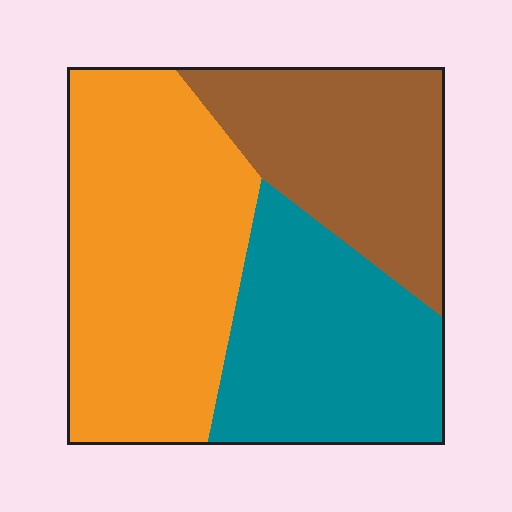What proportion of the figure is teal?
Teal takes up between a quarter and a half of the figure.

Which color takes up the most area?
Orange, at roughly 45%.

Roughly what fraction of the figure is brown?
Brown takes up about one quarter (1/4) of the figure.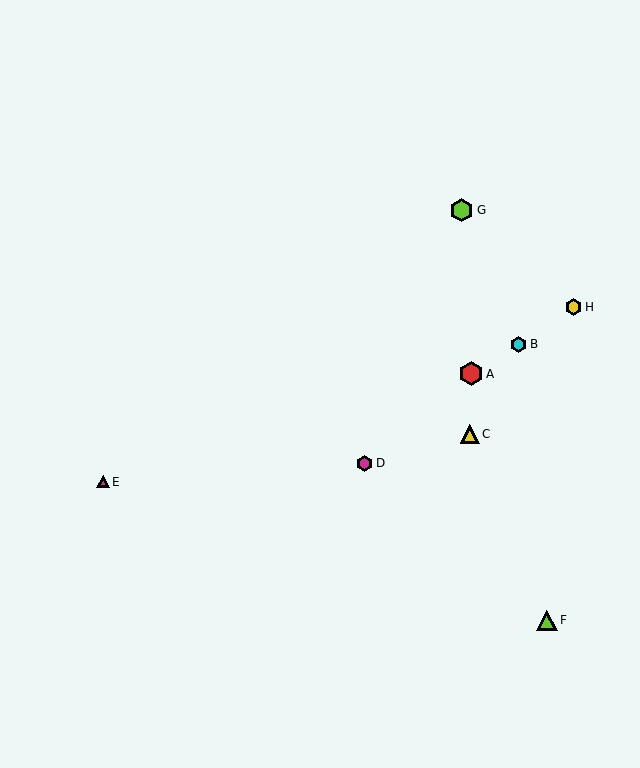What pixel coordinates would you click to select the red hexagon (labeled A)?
Click at (471, 374) to select the red hexagon A.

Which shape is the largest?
The red hexagon (labeled A) is the largest.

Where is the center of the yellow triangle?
The center of the yellow triangle is at (470, 434).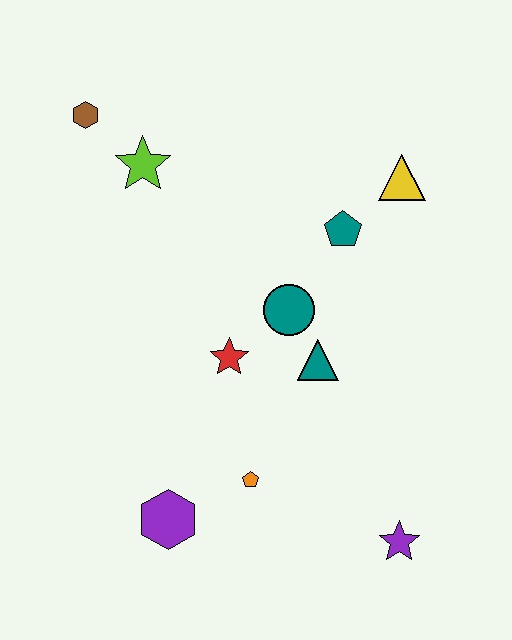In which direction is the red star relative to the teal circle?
The red star is to the left of the teal circle.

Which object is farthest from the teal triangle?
The brown hexagon is farthest from the teal triangle.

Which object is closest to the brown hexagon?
The lime star is closest to the brown hexagon.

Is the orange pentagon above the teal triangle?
No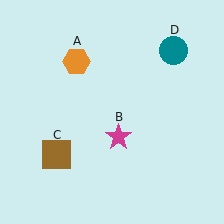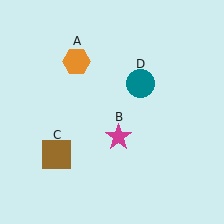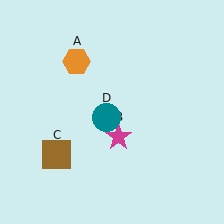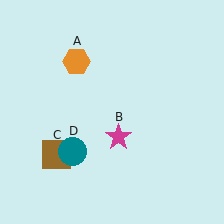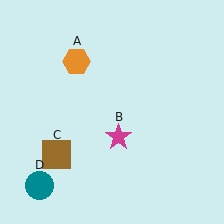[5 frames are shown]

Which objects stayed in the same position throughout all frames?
Orange hexagon (object A) and magenta star (object B) and brown square (object C) remained stationary.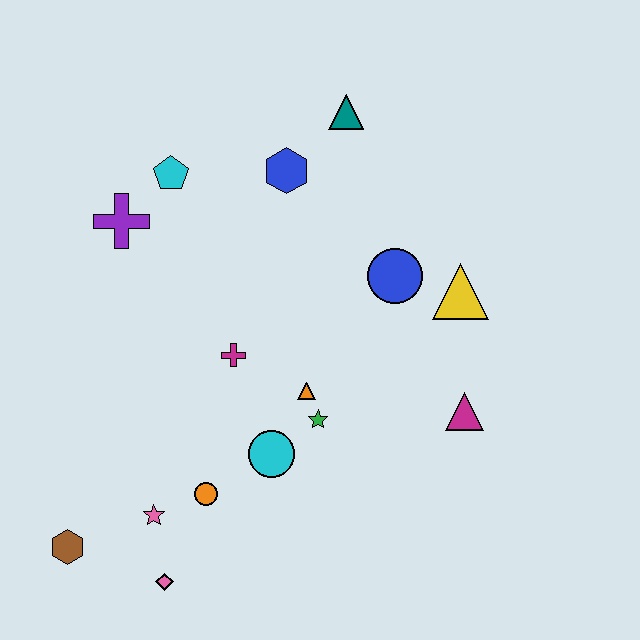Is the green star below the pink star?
No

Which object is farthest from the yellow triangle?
The brown hexagon is farthest from the yellow triangle.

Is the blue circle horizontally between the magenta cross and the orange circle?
No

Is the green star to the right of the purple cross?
Yes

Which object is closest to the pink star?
The orange circle is closest to the pink star.